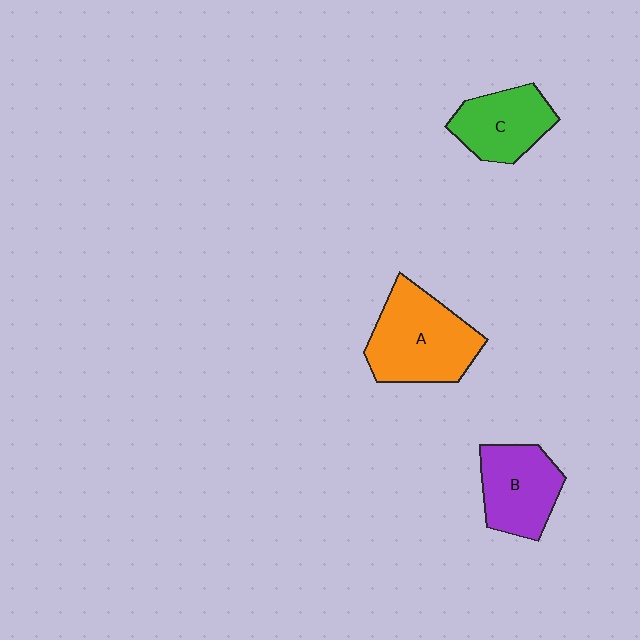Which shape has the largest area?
Shape A (orange).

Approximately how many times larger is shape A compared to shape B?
Approximately 1.4 times.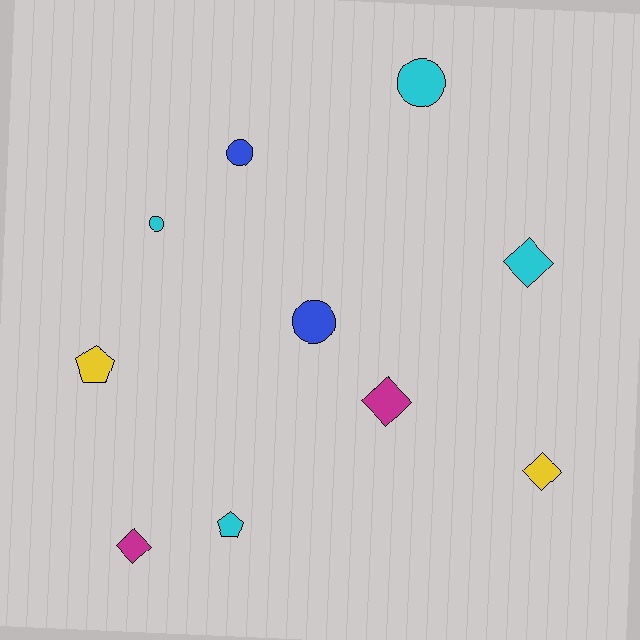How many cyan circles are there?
There are 2 cyan circles.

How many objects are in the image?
There are 10 objects.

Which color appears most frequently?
Cyan, with 4 objects.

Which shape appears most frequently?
Diamond, with 4 objects.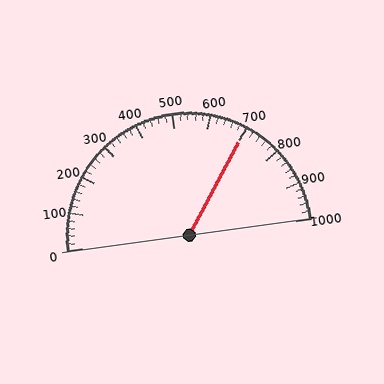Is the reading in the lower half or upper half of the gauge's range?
The reading is in the upper half of the range (0 to 1000).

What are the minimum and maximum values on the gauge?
The gauge ranges from 0 to 1000.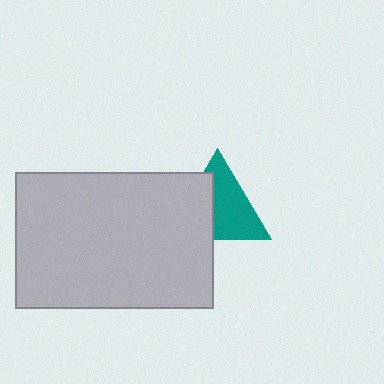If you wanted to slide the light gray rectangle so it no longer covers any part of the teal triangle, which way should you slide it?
Slide it left — that is the most direct way to separate the two shapes.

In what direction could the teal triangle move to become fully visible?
The teal triangle could move right. That would shift it out from behind the light gray rectangle entirely.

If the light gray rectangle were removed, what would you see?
You would see the complete teal triangle.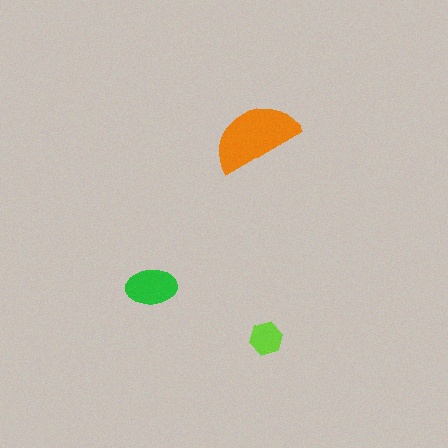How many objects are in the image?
There are 3 objects in the image.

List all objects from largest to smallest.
The orange semicircle, the green ellipse, the lime hexagon.